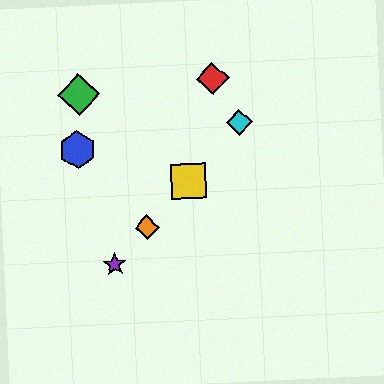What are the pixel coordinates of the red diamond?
The red diamond is at (213, 78).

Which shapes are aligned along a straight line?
The yellow square, the purple star, the orange diamond, the cyan diamond are aligned along a straight line.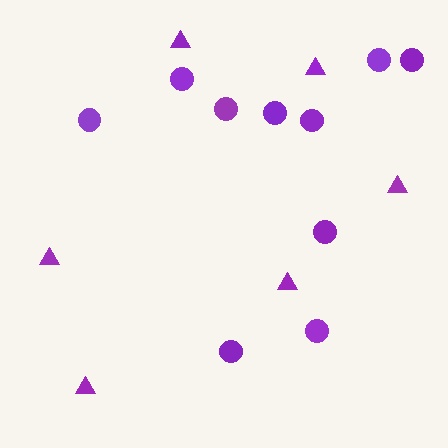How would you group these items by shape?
There are 2 groups: one group of triangles (6) and one group of circles (10).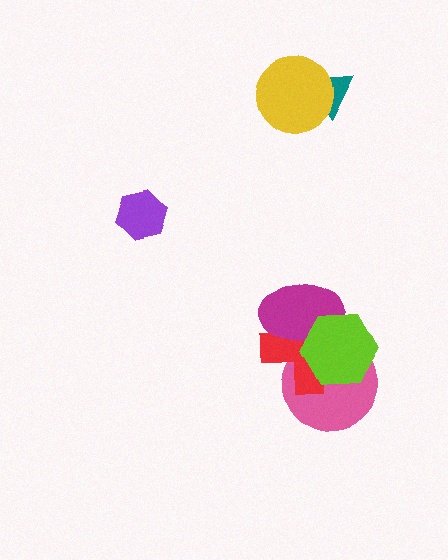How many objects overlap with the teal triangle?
1 object overlaps with the teal triangle.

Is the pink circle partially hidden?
Yes, it is partially covered by another shape.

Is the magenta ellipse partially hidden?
Yes, it is partially covered by another shape.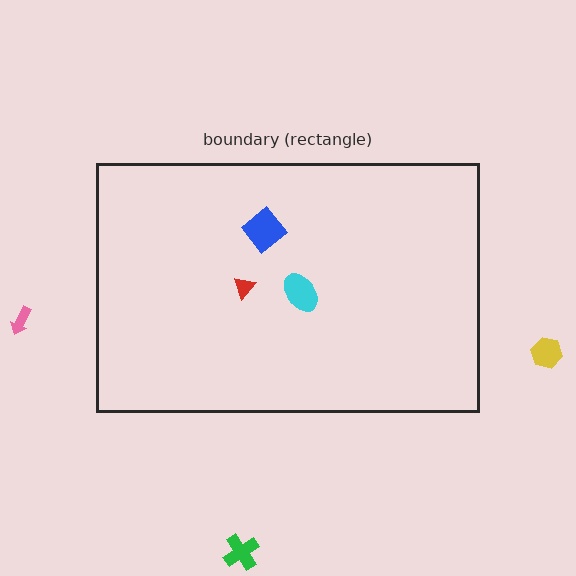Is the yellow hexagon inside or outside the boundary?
Outside.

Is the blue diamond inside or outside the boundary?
Inside.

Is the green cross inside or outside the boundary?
Outside.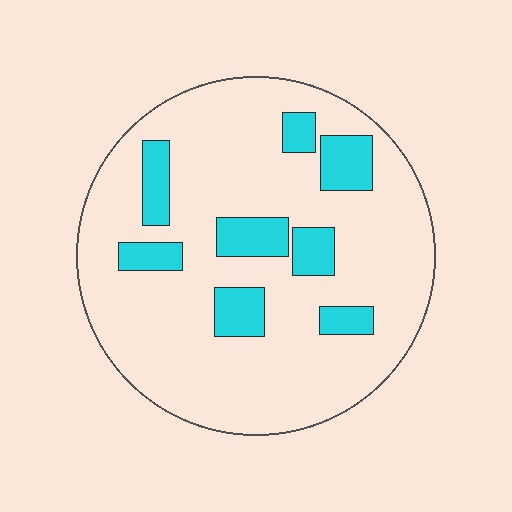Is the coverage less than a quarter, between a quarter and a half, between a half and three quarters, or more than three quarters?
Less than a quarter.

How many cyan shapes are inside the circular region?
8.